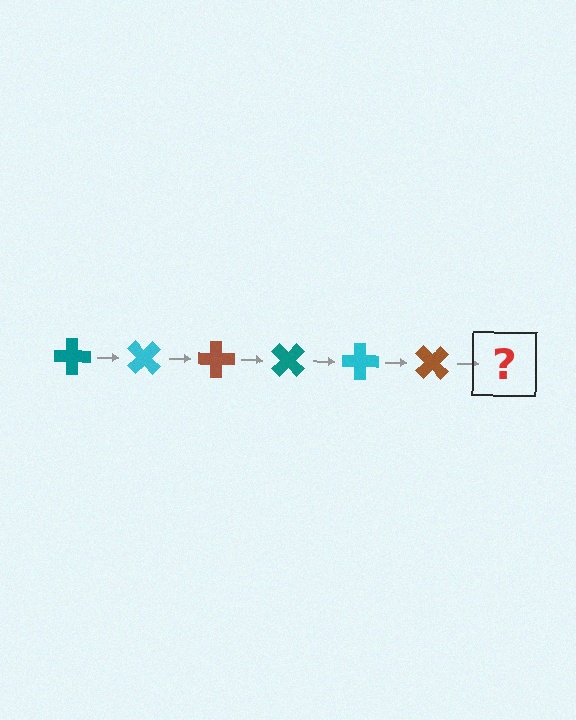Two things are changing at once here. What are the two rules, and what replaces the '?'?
The two rules are that it rotates 45 degrees each step and the color cycles through teal, cyan, and brown. The '?' should be a teal cross, rotated 270 degrees from the start.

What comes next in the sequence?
The next element should be a teal cross, rotated 270 degrees from the start.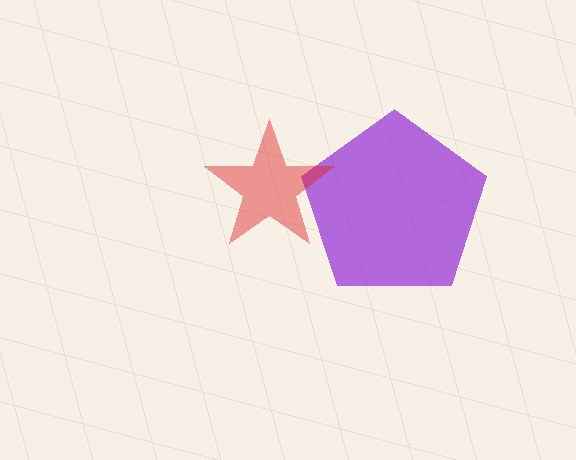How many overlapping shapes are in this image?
There are 2 overlapping shapes in the image.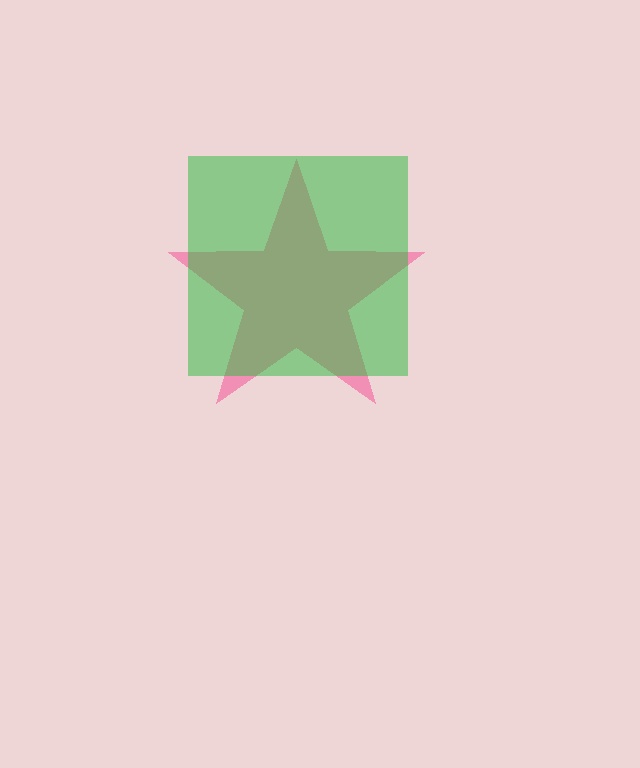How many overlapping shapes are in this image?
There are 2 overlapping shapes in the image.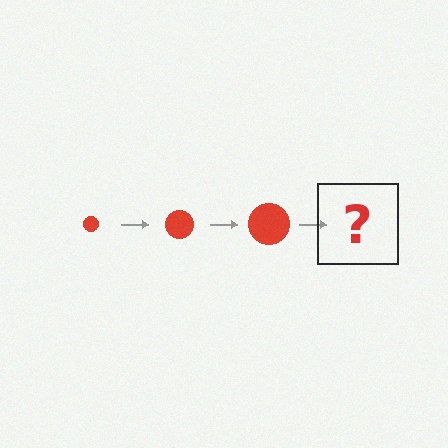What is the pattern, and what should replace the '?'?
The pattern is that the circle gets progressively larger each step. The '?' should be a red circle, larger than the previous one.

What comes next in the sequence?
The next element should be a red circle, larger than the previous one.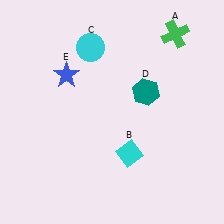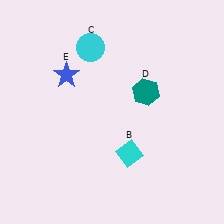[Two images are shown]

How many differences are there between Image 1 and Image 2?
There is 1 difference between the two images.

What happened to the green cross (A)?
The green cross (A) was removed in Image 2. It was in the top-right area of Image 1.